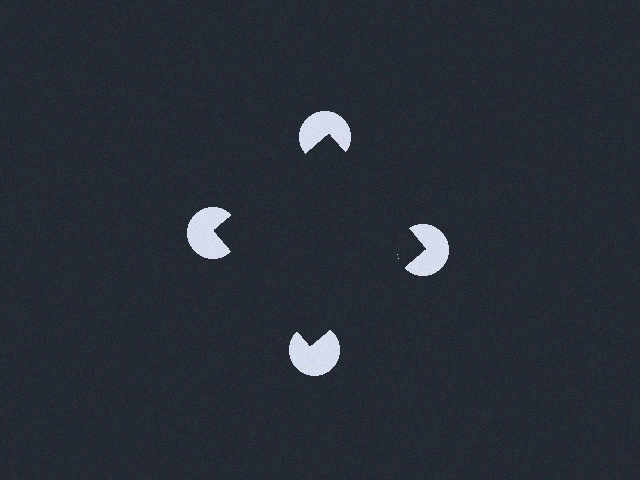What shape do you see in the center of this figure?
An illusory square — its edges are inferred from the aligned wedge cuts in the pac-man discs, not physically drawn.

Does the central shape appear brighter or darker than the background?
It typically appears slightly darker than the background, even though no actual brightness change is drawn.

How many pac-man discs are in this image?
There are 4 — one at each vertex of the illusory square.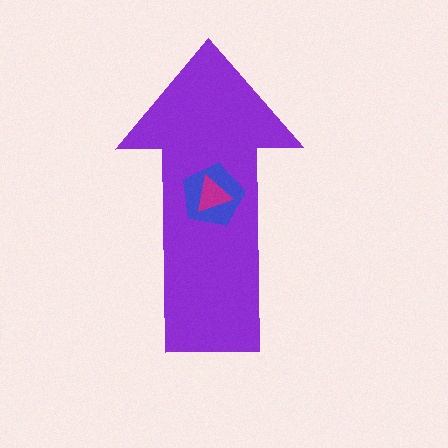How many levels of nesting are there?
3.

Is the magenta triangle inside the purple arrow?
Yes.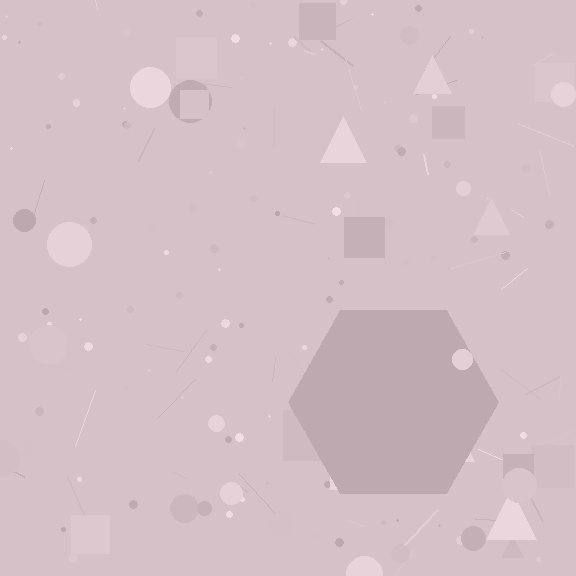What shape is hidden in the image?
A hexagon is hidden in the image.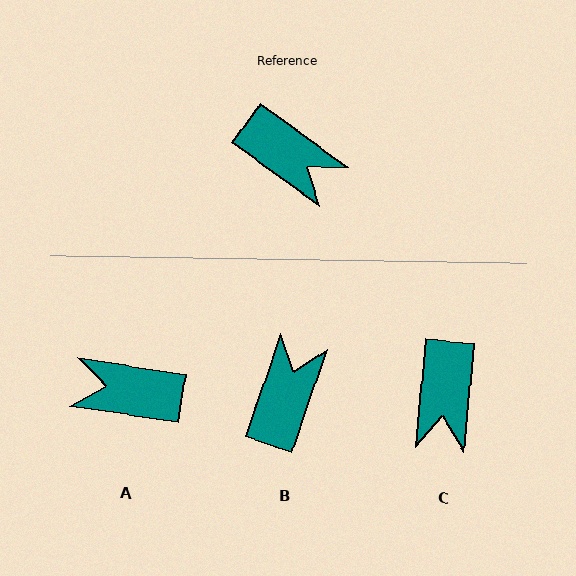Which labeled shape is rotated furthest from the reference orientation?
A, about 153 degrees away.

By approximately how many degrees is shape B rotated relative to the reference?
Approximately 107 degrees counter-clockwise.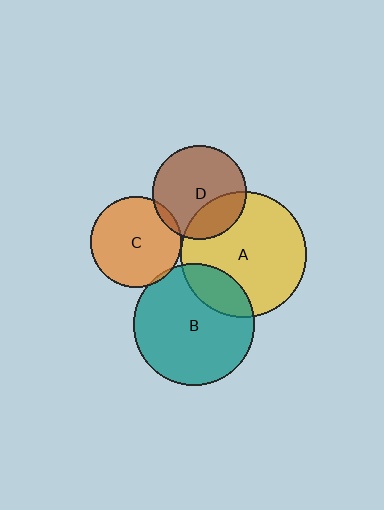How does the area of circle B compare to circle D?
Approximately 1.7 times.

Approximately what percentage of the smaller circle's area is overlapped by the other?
Approximately 5%.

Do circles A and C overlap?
Yes.